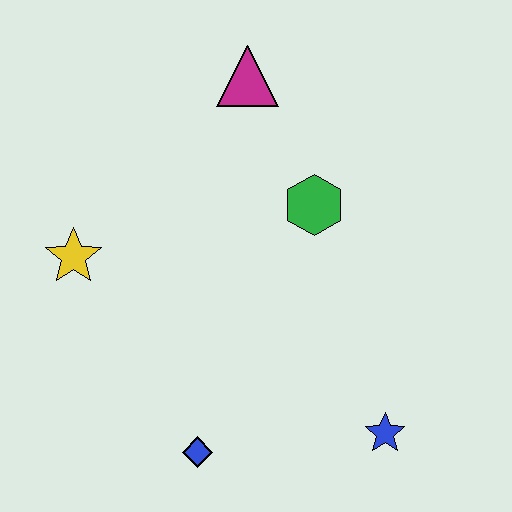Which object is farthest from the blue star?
The magenta triangle is farthest from the blue star.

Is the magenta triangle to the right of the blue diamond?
Yes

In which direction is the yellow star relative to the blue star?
The yellow star is to the left of the blue star.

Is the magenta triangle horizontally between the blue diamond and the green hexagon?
Yes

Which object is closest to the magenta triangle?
The green hexagon is closest to the magenta triangle.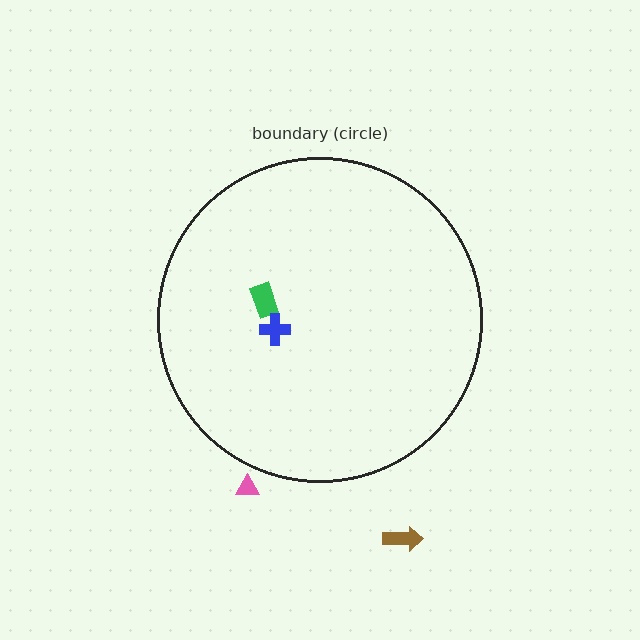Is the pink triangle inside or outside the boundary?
Outside.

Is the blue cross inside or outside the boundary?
Inside.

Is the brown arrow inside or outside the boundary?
Outside.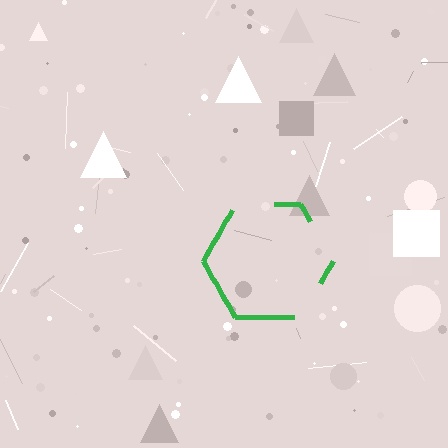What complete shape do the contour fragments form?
The contour fragments form a hexagon.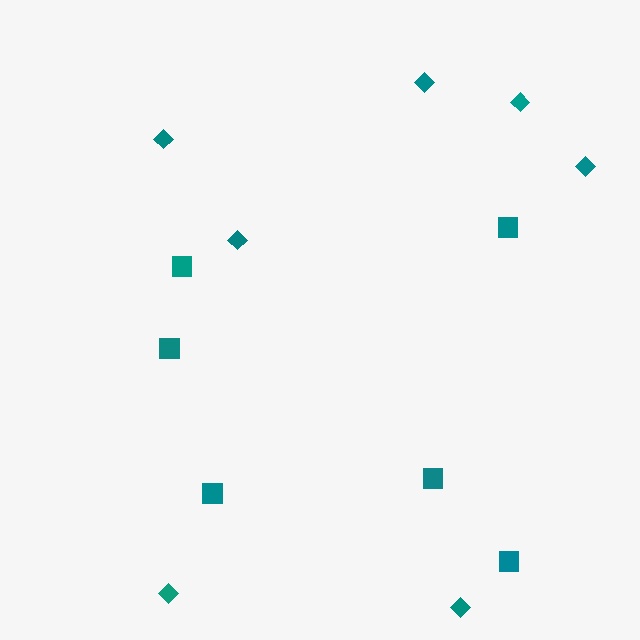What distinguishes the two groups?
There are 2 groups: one group of diamonds (7) and one group of squares (6).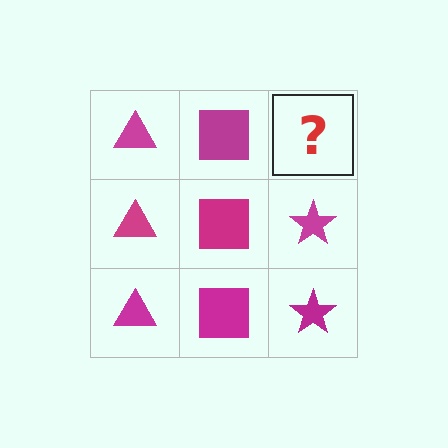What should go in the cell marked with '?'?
The missing cell should contain a magenta star.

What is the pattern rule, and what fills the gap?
The rule is that each column has a consistent shape. The gap should be filled with a magenta star.